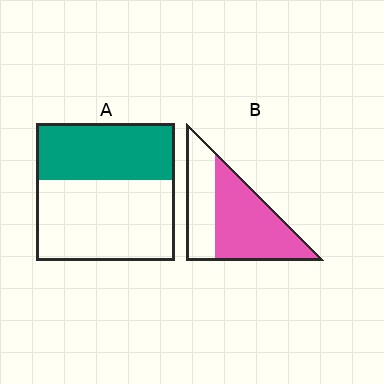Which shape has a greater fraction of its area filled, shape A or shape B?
Shape B.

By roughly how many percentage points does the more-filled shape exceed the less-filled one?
By roughly 20 percentage points (B over A).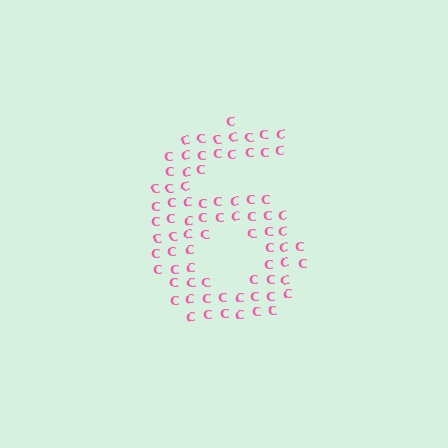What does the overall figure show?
The overall figure shows the digit 6.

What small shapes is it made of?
It is made of small letter C's.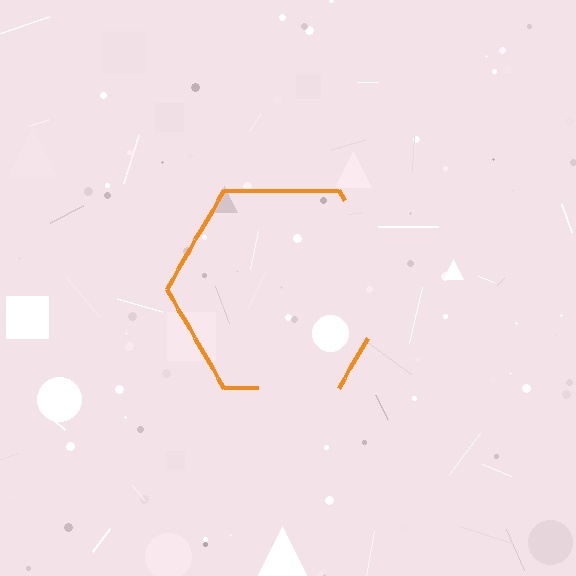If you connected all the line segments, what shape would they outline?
They would outline a hexagon.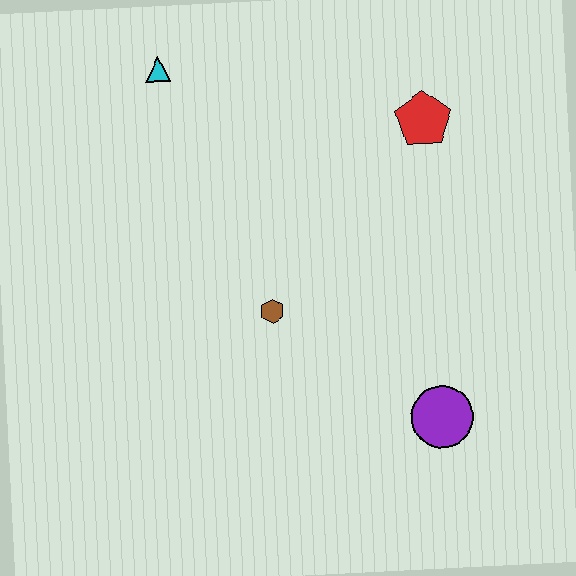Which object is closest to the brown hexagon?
The purple circle is closest to the brown hexagon.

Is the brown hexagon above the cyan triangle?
No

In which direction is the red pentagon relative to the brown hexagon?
The red pentagon is above the brown hexagon.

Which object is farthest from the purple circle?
The cyan triangle is farthest from the purple circle.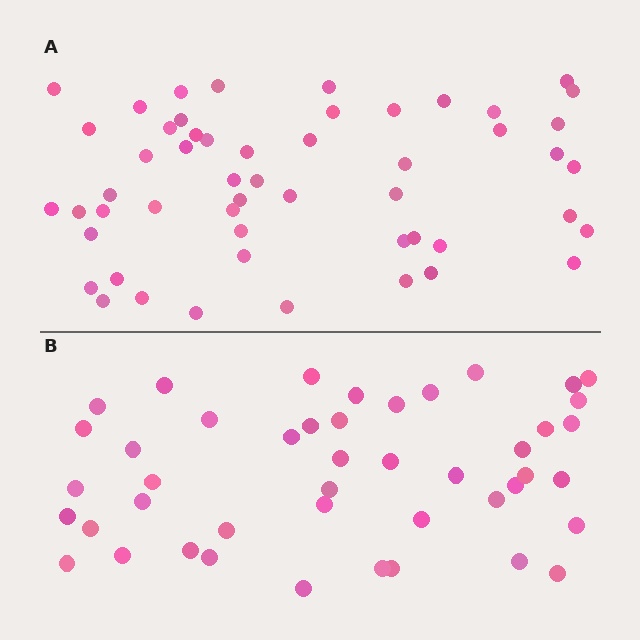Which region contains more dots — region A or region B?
Region A (the top region) has more dots.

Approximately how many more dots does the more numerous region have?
Region A has roughly 8 or so more dots than region B.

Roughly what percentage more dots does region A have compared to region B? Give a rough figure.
About 20% more.